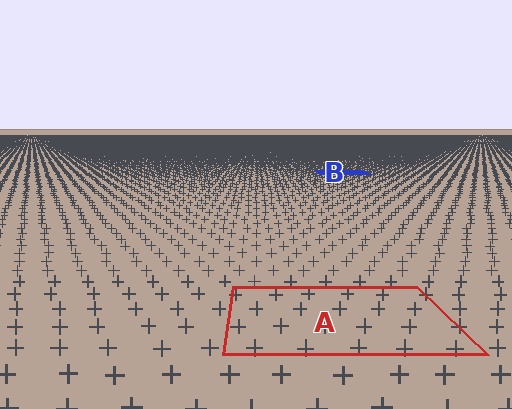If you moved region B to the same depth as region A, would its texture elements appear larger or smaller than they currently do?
They would appear larger. At a closer depth, the same texture elements are projected at a bigger on-screen size.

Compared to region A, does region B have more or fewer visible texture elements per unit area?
Region B has more texture elements per unit area — they are packed more densely because it is farther away.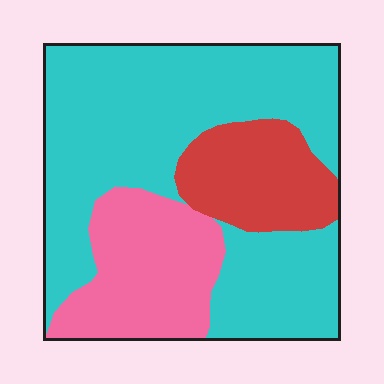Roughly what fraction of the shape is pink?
Pink covers 22% of the shape.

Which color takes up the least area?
Red, at roughly 15%.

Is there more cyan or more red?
Cyan.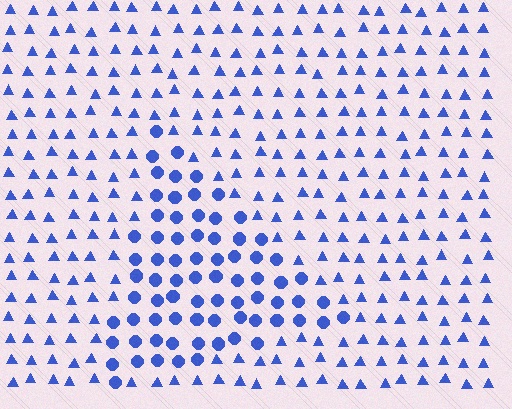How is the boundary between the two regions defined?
The boundary is defined by a change in element shape: circles inside vs. triangles outside. All elements share the same color and spacing.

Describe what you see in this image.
The image is filled with small blue elements arranged in a uniform grid. A triangle-shaped region contains circles, while the surrounding area contains triangles. The boundary is defined purely by the change in element shape.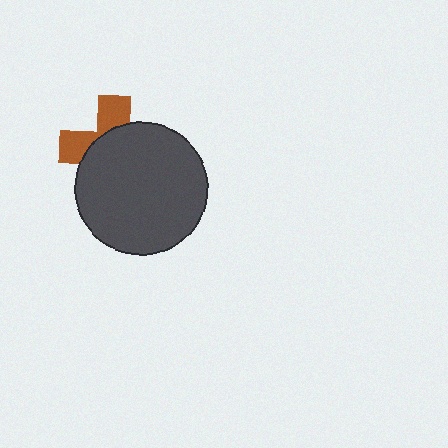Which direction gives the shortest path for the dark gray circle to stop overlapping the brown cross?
Moving toward the lower-right gives the shortest separation.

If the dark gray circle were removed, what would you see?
You would see the complete brown cross.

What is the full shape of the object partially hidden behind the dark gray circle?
The partially hidden object is a brown cross.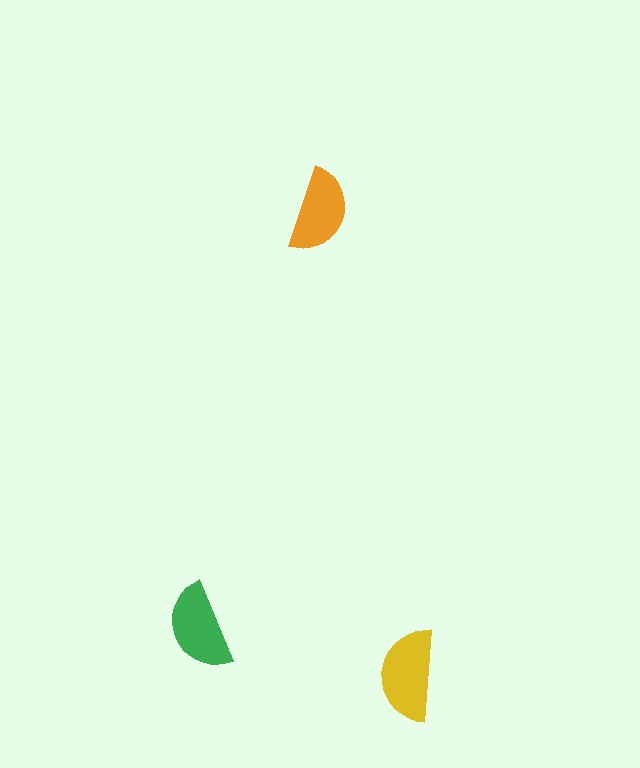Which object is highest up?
The orange semicircle is topmost.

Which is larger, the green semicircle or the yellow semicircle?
The yellow one.